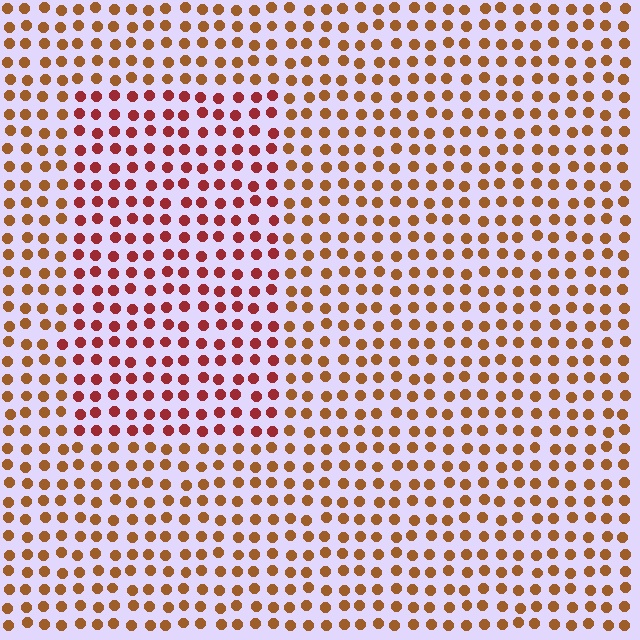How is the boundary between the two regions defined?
The boundary is defined purely by a slight shift in hue (about 33 degrees). Spacing, size, and orientation are identical on both sides.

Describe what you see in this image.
The image is filled with small brown elements in a uniform arrangement. A rectangle-shaped region is visible where the elements are tinted to a slightly different hue, forming a subtle color boundary.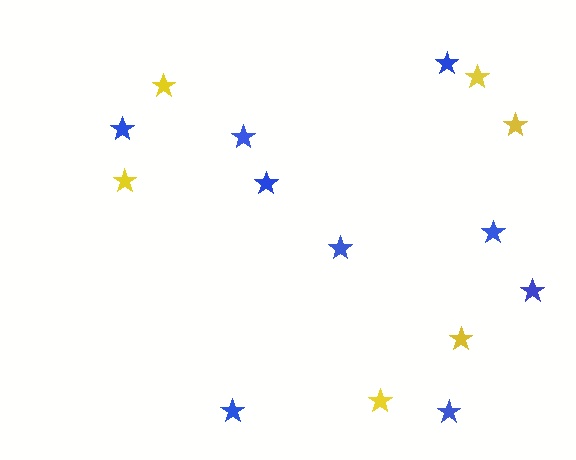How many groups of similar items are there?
There are 2 groups: one group of blue stars (9) and one group of yellow stars (6).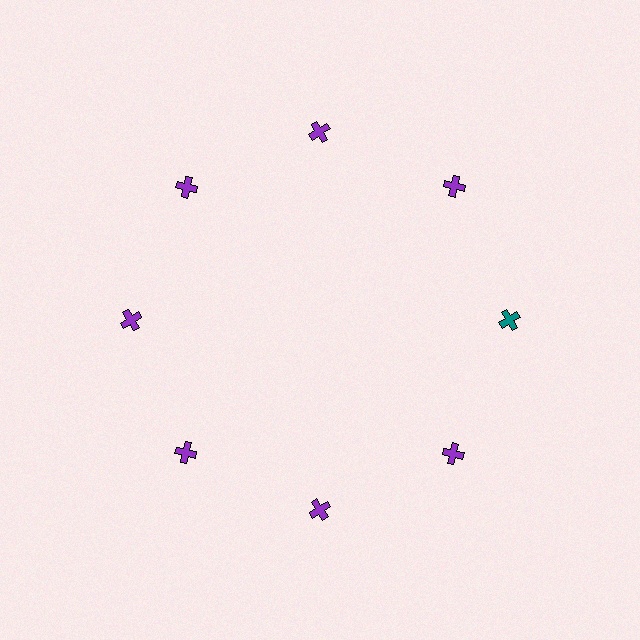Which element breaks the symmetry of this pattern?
The teal cross at roughly the 3 o'clock position breaks the symmetry. All other shapes are purple crosses.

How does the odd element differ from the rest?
It has a different color: teal instead of purple.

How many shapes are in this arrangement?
There are 8 shapes arranged in a ring pattern.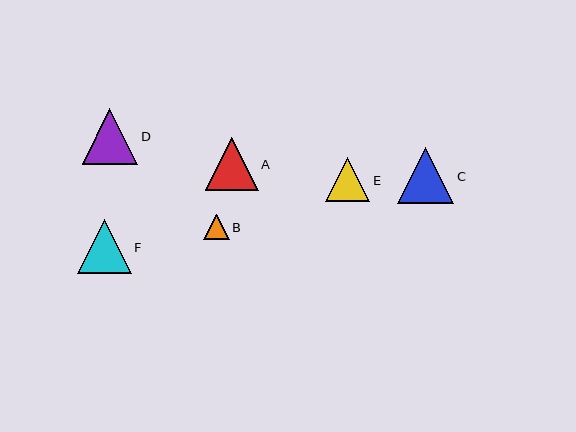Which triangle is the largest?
Triangle C is the largest with a size of approximately 57 pixels.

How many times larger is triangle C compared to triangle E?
Triangle C is approximately 1.3 times the size of triangle E.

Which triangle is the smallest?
Triangle B is the smallest with a size of approximately 25 pixels.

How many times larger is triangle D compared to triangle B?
Triangle D is approximately 2.2 times the size of triangle B.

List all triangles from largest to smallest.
From largest to smallest: C, D, F, A, E, B.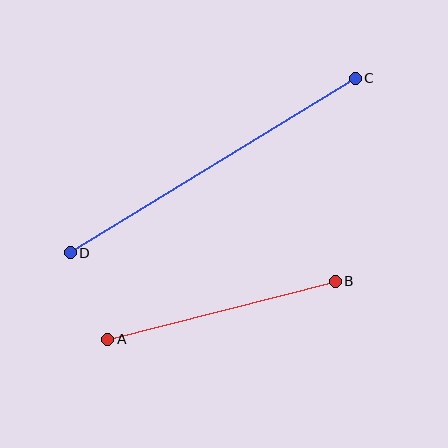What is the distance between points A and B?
The distance is approximately 235 pixels.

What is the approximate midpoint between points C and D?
The midpoint is at approximately (213, 166) pixels.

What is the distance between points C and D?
The distance is approximately 334 pixels.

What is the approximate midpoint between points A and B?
The midpoint is at approximately (221, 310) pixels.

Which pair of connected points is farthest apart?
Points C and D are farthest apart.